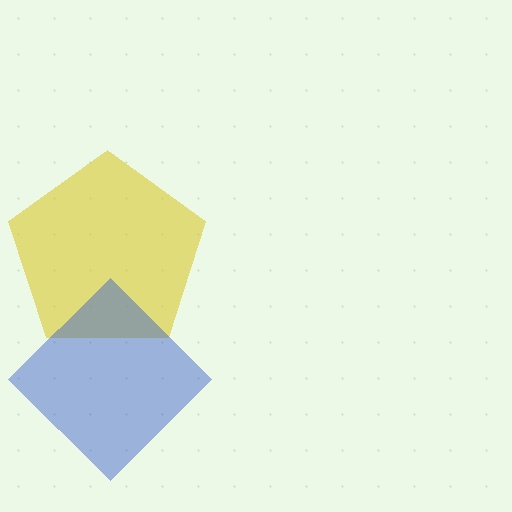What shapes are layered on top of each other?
The layered shapes are: a yellow pentagon, a blue diamond.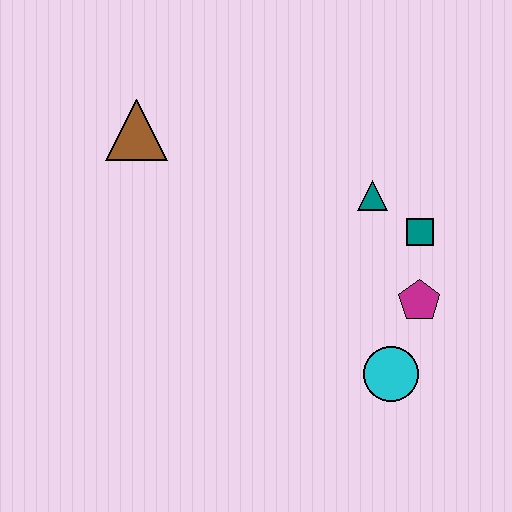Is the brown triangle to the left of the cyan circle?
Yes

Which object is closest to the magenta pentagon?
The teal square is closest to the magenta pentagon.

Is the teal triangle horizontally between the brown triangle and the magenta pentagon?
Yes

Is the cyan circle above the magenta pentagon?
No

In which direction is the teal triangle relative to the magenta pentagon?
The teal triangle is above the magenta pentagon.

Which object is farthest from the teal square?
The brown triangle is farthest from the teal square.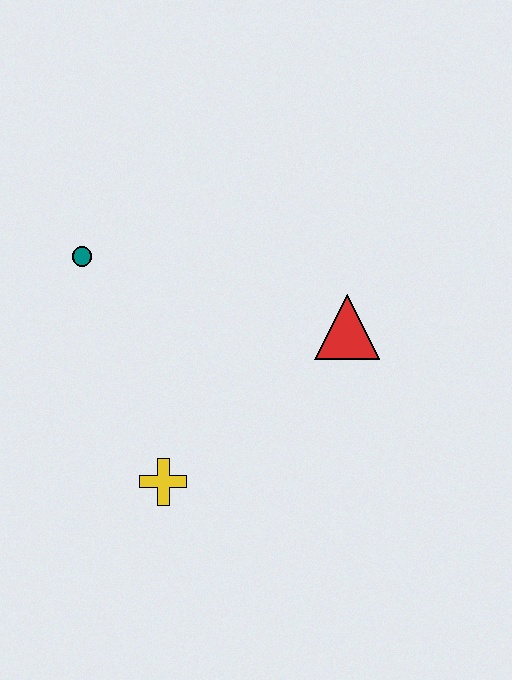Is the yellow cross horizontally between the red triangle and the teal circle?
Yes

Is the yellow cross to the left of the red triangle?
Yes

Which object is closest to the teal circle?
The yellow cross is closest to the teal circle.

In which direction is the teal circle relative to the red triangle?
The teal circle is to the left of the red triangle.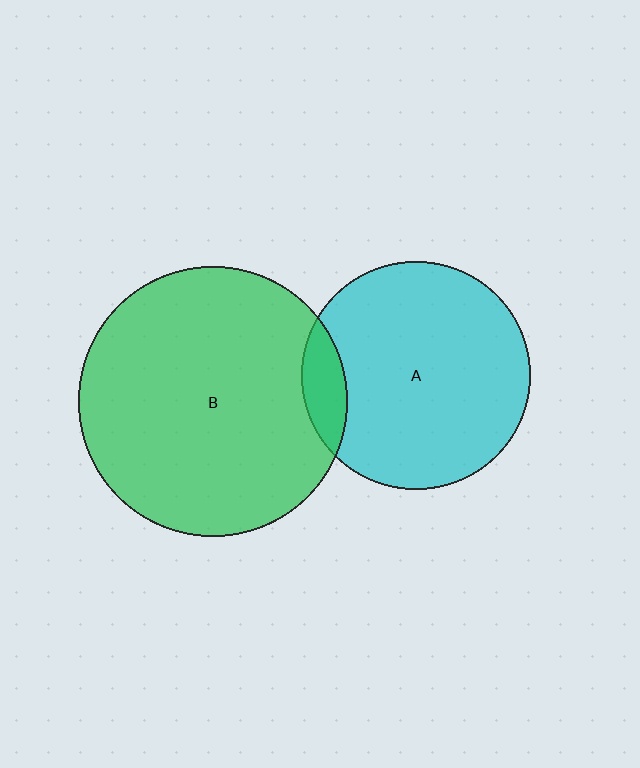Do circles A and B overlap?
Yes.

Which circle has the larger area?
Circle B (green).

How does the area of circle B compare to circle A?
Approximately 1.4 times.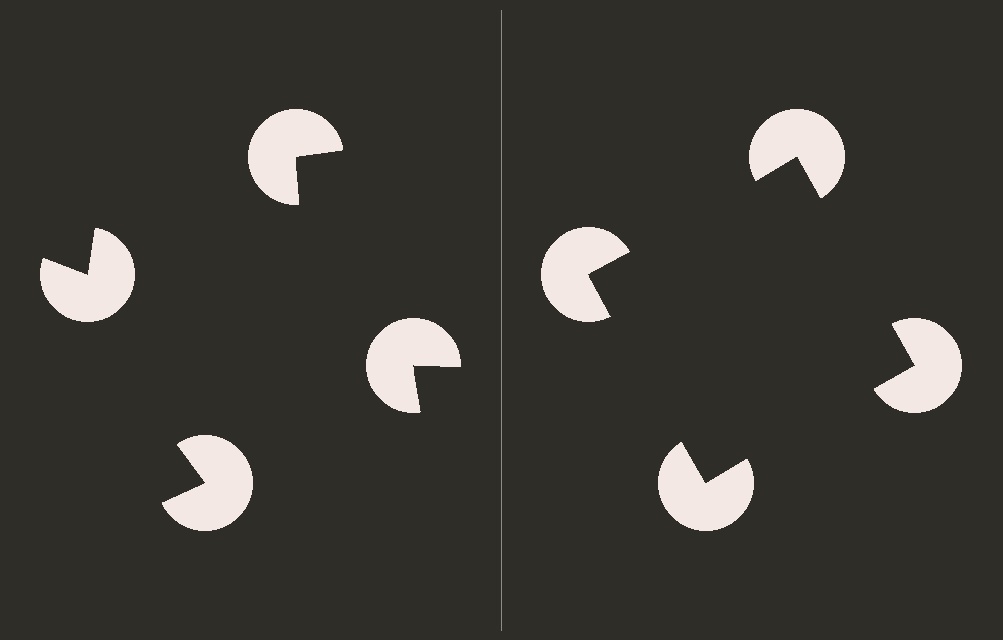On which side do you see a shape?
An illusory square appears on the right side. On the left side the wedge cuts are rotated, so no coherent shape forms.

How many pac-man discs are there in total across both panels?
8 — 4 on each side.